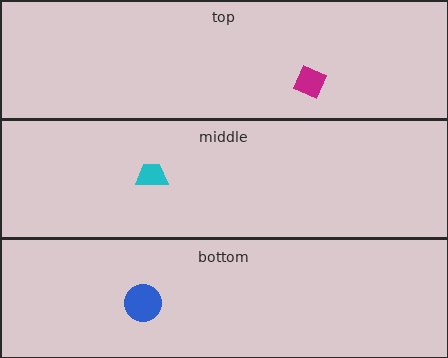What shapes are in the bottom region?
The blue circle.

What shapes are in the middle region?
The cyan trapezoid.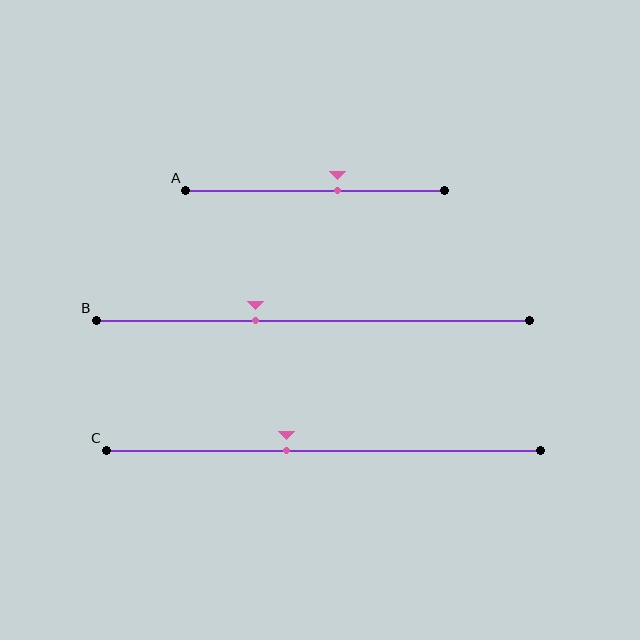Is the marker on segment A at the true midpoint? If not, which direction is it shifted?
No, the marker on segment A is shifted to the right by about 9% of the segment length.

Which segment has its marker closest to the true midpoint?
Segment C has its marker closest to the true midpoint.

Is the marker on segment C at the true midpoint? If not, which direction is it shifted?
No, the marker on segment C is shifted to the left by about 9% of the segment length.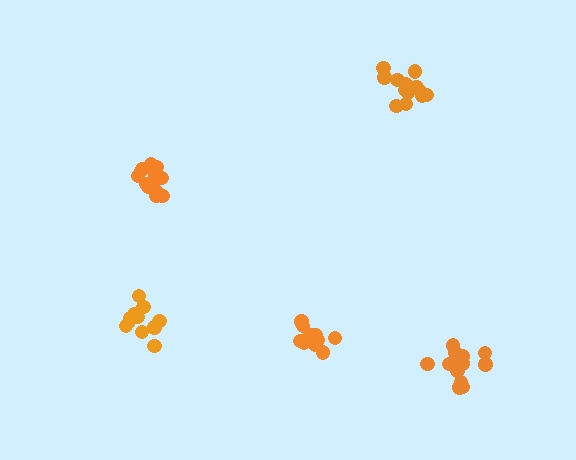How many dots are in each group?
Group 1: 11 dots, Group 2: 14 dots, Group 3: 13 dots, Group 4: 13 dots, Group 5: 11 dots (62 total).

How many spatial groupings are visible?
There are 5 spatial groupings.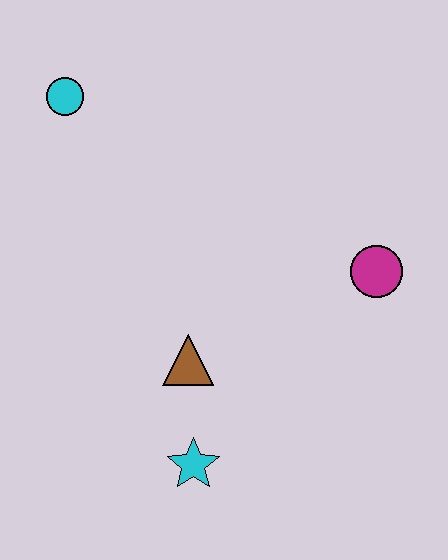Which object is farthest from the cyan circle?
The cyan star is farthest from the cyan circle.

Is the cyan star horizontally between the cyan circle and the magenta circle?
Yes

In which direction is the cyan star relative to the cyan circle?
The cyan star is below the cyan circle.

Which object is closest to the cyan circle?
The brown triangle is closest to the cyan circle.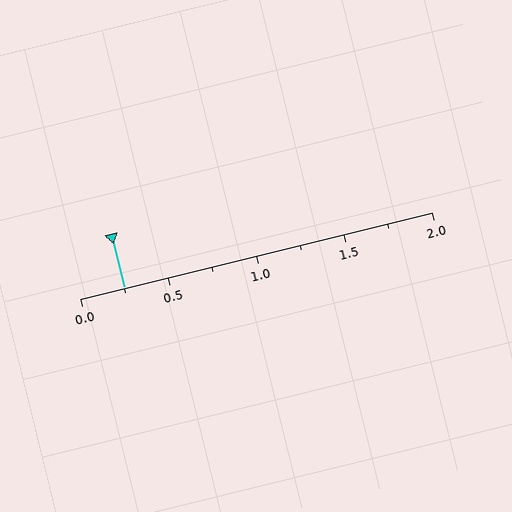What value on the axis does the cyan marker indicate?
The marker indicates approximately 0.25.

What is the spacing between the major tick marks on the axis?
The major ticks are spaced 0.5 apart.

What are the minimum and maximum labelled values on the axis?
The axis runs from 0.0 to 2.0.